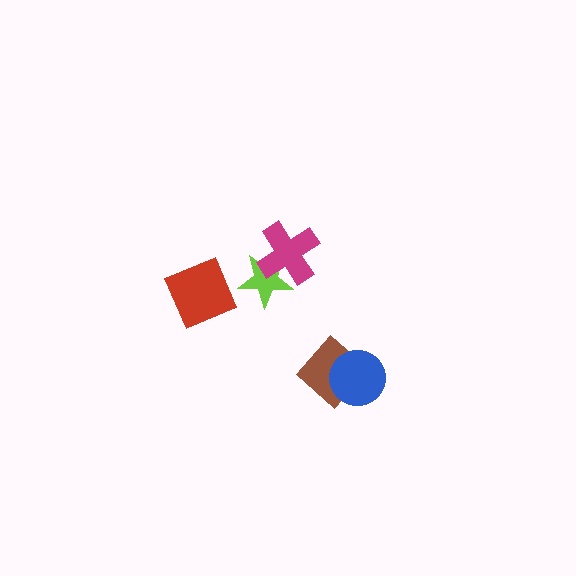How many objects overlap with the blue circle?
1 object overlaps with the blue circle.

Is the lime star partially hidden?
Yes, it is partially covered by another shape.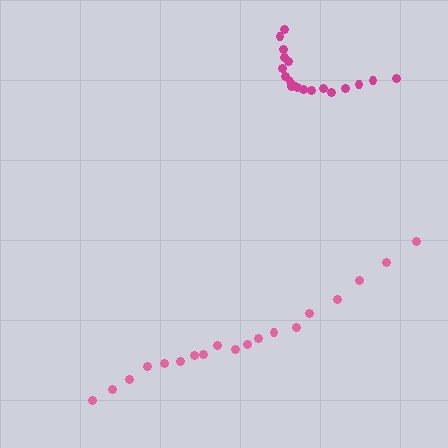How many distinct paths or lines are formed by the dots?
There are 2 distinct paths.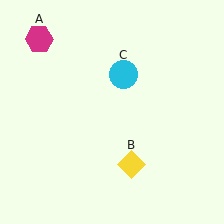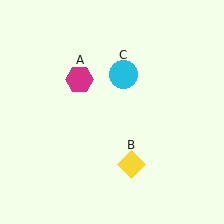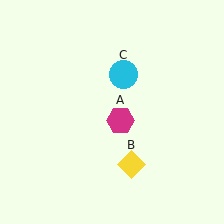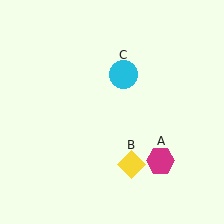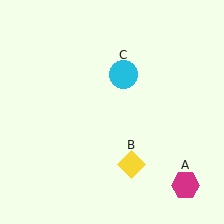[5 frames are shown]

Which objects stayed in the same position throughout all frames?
Yellow diamond (object B) and cyan circle (object C) remained stationary.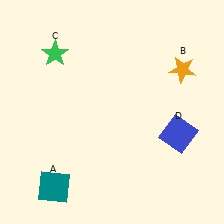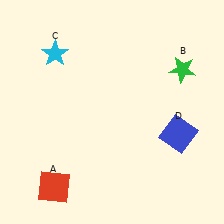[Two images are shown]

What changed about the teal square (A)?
In Image 1, A is teal. In Image 2, it changed to red.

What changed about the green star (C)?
In Image 1, C is green. In Image 2, it changed to cyan.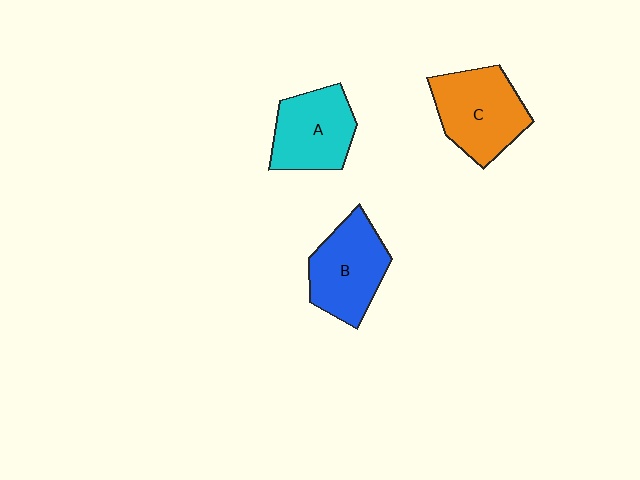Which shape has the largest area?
Shape C (orange).